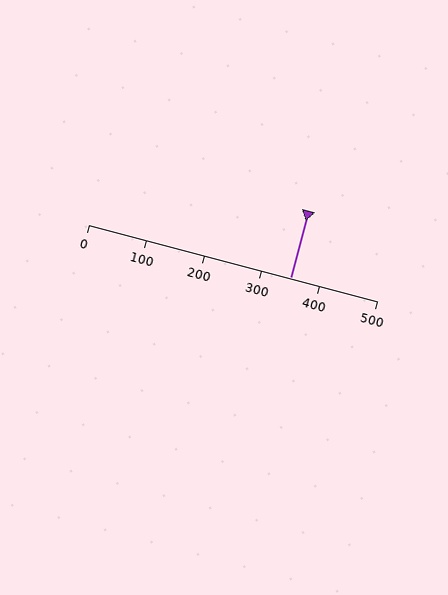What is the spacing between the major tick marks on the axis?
The major ticks are spaced 100 apart.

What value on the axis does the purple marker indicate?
The marker indicates approximately 350.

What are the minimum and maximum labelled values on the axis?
The axis runs from 0 to 500.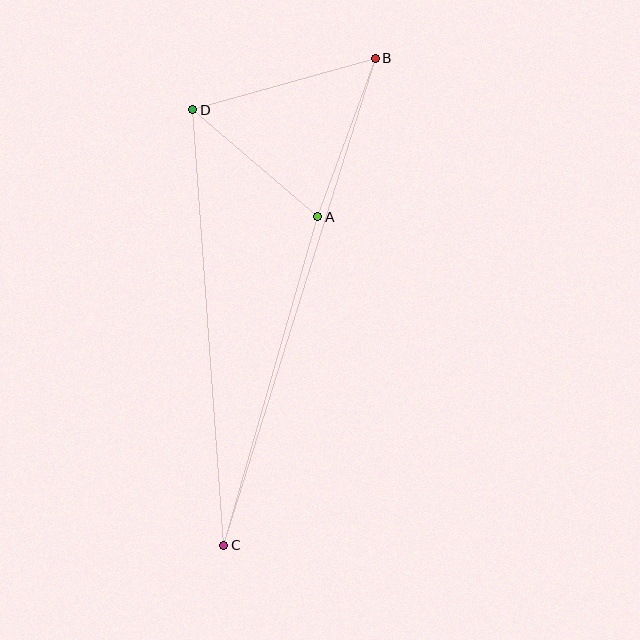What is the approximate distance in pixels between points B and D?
The distance between B and D is approximately 190 pixels.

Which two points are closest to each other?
Points A and D are closest to each other.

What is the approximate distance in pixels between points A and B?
The distance between A and B is approximately 169 pixels.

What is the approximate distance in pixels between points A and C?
The distance between A and C is approximately 342 pixels.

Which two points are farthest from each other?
Points B and C are farthest from each other.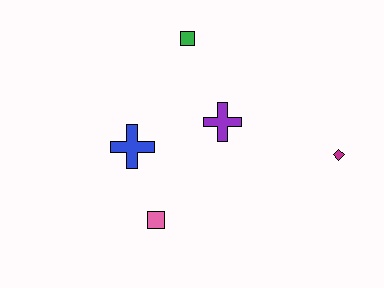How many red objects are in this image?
There are no red objects.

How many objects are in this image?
There are 5 objects.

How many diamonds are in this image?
There is 1 diamond.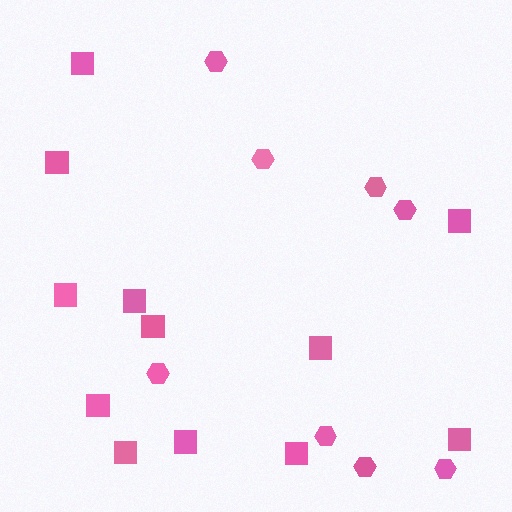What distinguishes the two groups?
There are 2 groups: one group of squares (12) and one group of hexagons (8).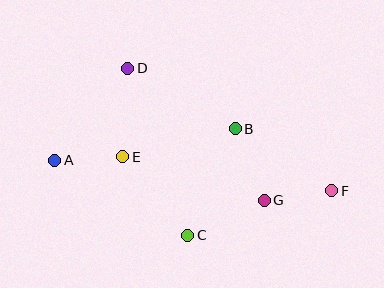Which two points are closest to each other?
Points A and E are closest to each other.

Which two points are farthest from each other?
Points A and F are farthest from each other.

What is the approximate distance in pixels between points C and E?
The distance between C and E is approximately 101 pixels.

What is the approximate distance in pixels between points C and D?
The distance between C and D is approximately 177 pixels.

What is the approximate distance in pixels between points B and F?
The distance between B and F is approximately 115 pixels.